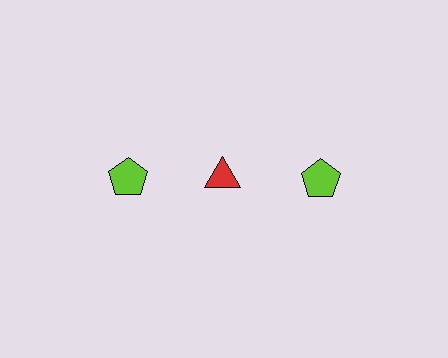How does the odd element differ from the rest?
It differs in both color (red instead of lime) and shape (triangle instead of pentagon).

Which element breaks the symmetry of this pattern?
The red triangle in the top row, second from left column breaks the symmetry. All other shapes are lime pentagons.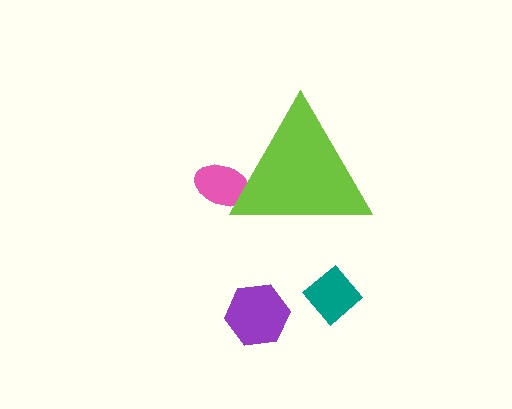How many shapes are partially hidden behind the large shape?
1 shape is partially hidden.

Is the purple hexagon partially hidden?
No, the purple hexagon is fully visible.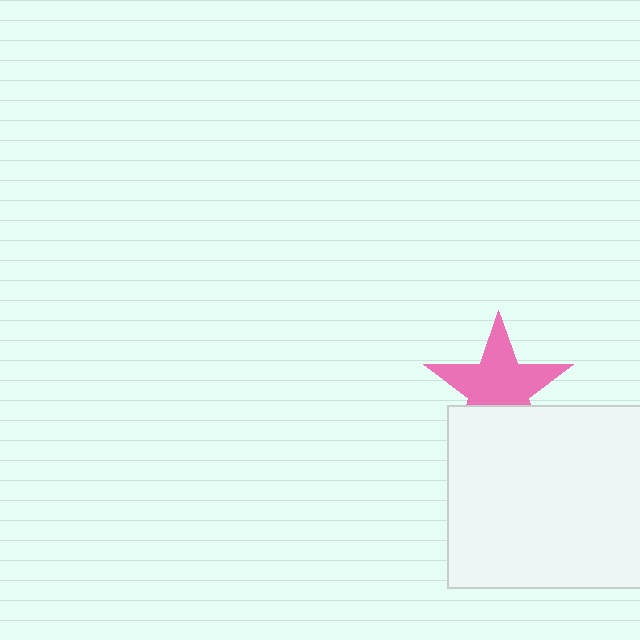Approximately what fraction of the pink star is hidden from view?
Roughly 31% of the pink star is hidden behind the white rectangle.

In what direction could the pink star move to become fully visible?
The pink star could move up. That would shift it out from behind the white rectangle entirely.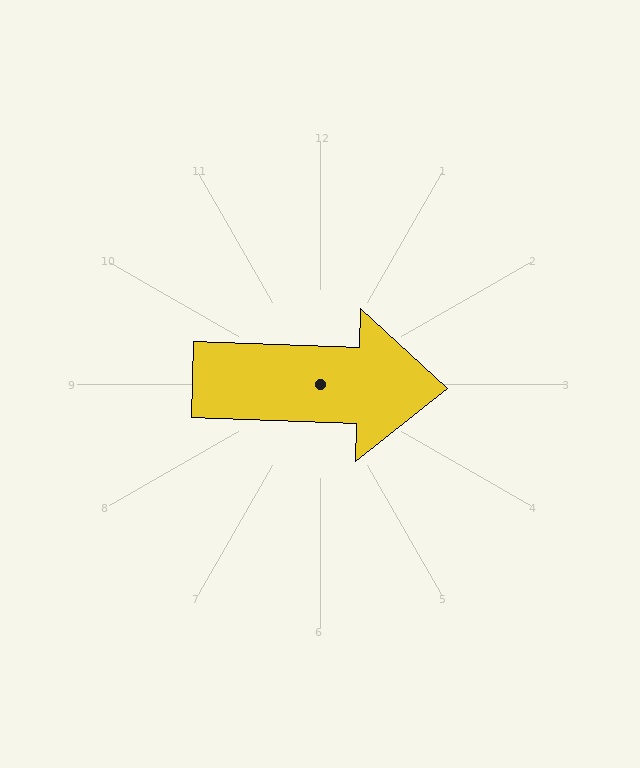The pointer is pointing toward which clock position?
Roughly 3 o'clock.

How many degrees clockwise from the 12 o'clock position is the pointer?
Approximately 92 degrees.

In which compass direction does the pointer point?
East.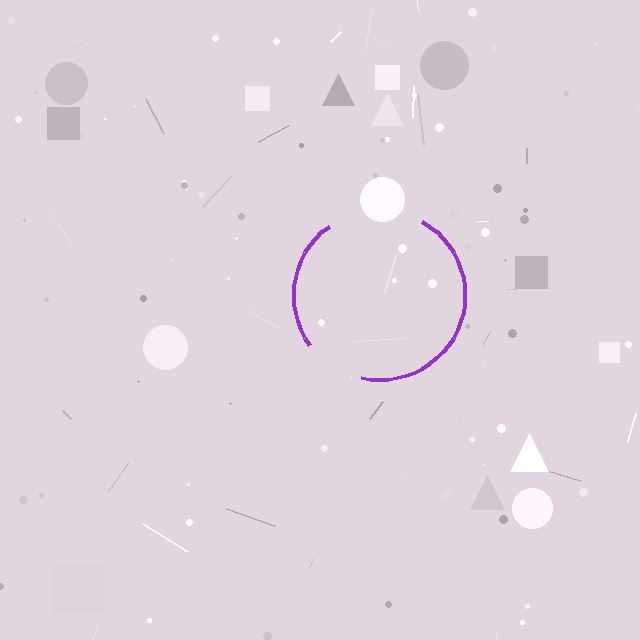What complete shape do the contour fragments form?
The contour fragments form a circle.